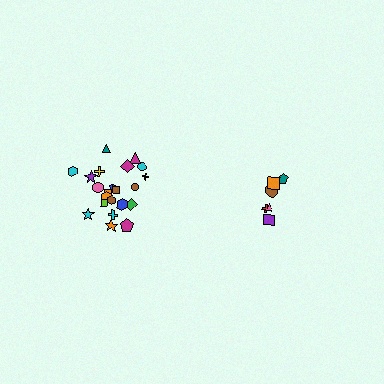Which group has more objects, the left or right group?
The left group.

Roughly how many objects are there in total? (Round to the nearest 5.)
Roughly 30 objects in total.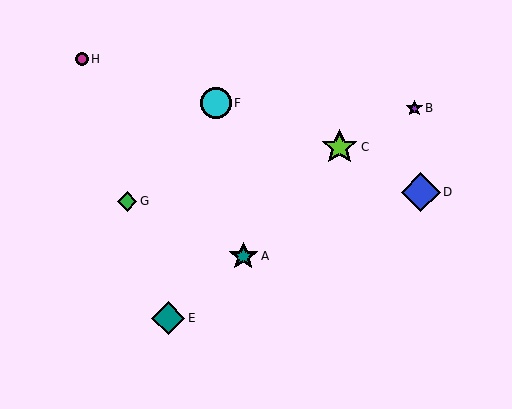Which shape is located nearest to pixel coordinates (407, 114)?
The purple star (labeled B) at (414, 108) is nearest to that location.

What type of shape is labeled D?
Shape D is a blue diamond.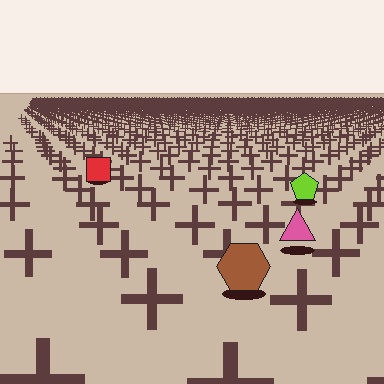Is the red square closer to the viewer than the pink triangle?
No. The pink triangle is closer — you can tell from the texture gradient: the ground texture is coarser near it.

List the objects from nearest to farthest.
From nearest to farthest: the brown hexagon, the pink triangle, the lime pentagon, the red square.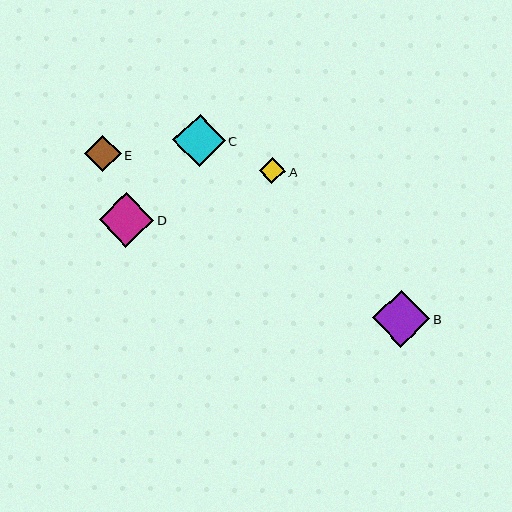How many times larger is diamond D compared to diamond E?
Diamond D is approximately 1.5 times the size of diamond E.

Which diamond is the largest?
Diamond B is the largest with a size of approximately 58 pixels.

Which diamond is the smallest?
Diamond A is the smallest with a size of approximately 26 pixels.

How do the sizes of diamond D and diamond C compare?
Diamond D and diamond C are approximately the same size.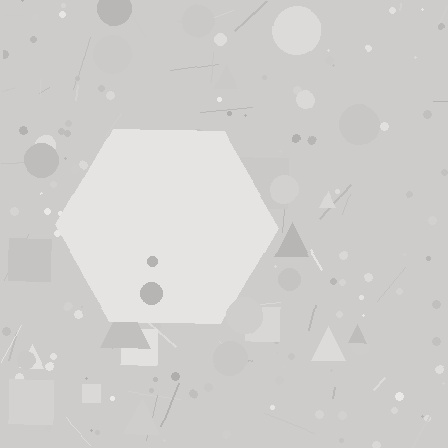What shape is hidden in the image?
A hexagon is hidden in the image.